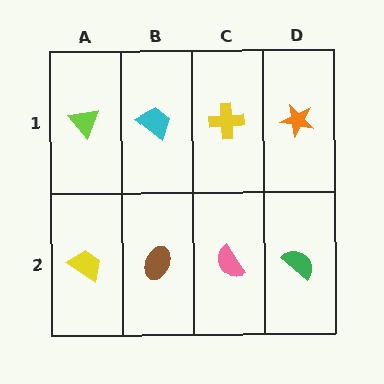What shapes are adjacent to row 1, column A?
A yellow trapezoid (row 2, column A), a cyan trapezoid (row 1, column B).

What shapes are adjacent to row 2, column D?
An orange star (row 1, column D), a pink semicircle (row 2, column C).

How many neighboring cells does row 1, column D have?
2.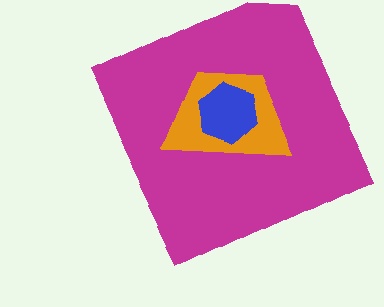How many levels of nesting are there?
3.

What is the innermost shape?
The blue hexagon.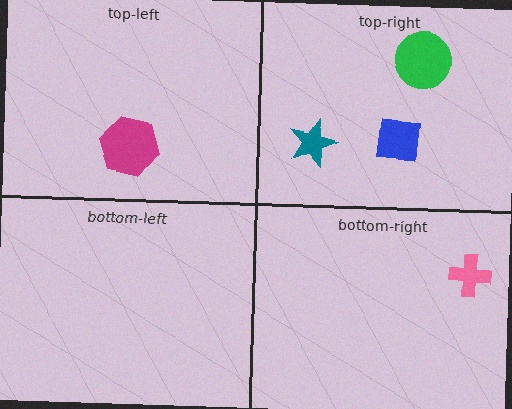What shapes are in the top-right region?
The blue square, the green circle, the teal star.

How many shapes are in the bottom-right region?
1.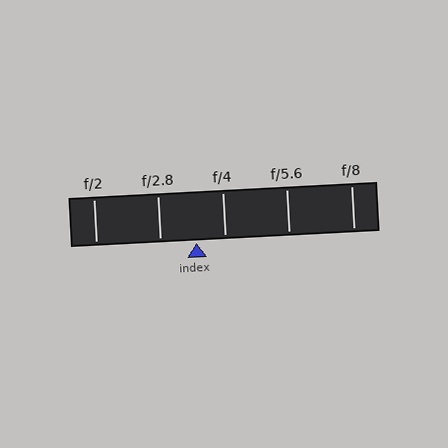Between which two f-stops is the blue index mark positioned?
The index mark is between f/2.8 and f/4.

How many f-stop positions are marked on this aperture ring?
There are 5 f-stop positions marked.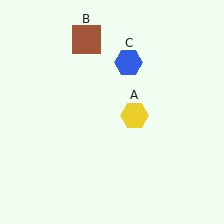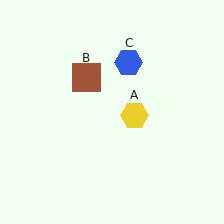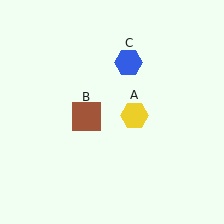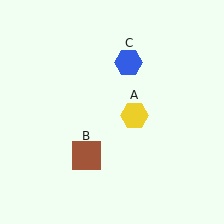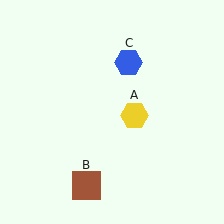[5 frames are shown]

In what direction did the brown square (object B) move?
The brown square (object B) moved down.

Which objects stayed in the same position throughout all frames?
Yellow hexagon (object A) and blue hexagon (object C) remained stationary.